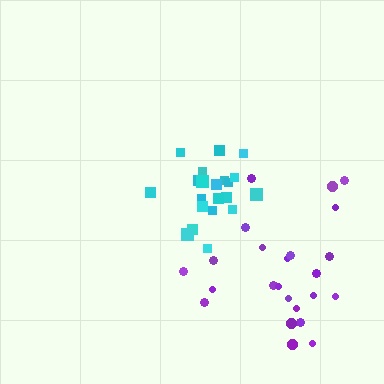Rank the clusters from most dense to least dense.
cyan, purple.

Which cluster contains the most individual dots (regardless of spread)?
Purple (24).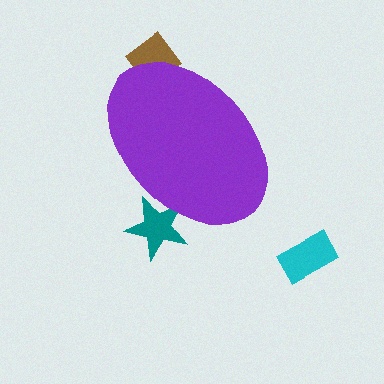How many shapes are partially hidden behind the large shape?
2 shapes are partially hidden.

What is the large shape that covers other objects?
A purple ellipse.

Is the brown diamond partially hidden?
Yes, the brown diamond is partially hidden behind the purple ellipse.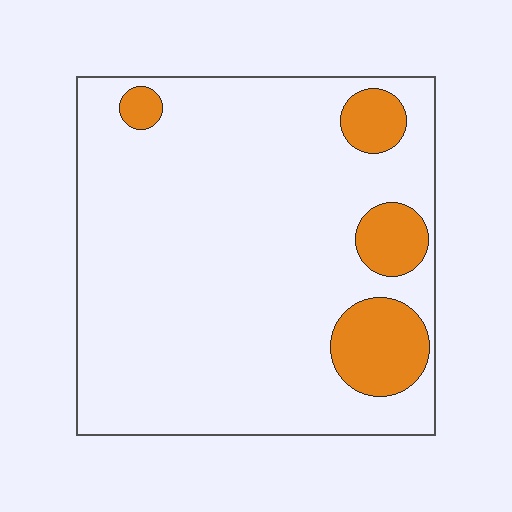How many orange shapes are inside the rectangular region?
4.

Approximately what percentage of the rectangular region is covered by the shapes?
Approximately 15%.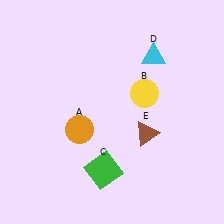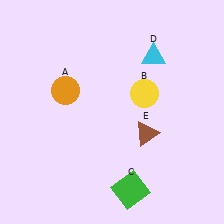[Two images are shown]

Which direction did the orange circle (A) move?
The orange circle (A) moved up.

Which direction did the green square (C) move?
The green square (C) moved right.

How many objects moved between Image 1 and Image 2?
2 objects moved between the two images.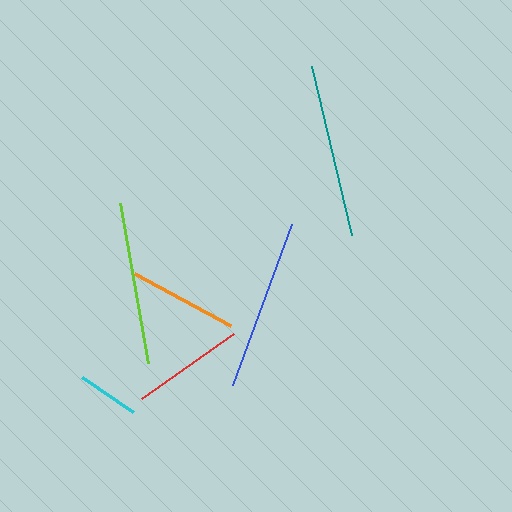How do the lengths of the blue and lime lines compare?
The blue and lime lines are approximately the same length.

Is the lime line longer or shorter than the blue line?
The blue line is longer than the lime line.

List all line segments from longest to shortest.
From longest to shortest: teal, blue, lime, red, orange, cyan.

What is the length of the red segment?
The red segment is approximately 113 pixels long.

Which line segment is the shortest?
The cyan line is the shortest at approximately 62 pixels.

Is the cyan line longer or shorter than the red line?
The red line is longer than the cyan line.